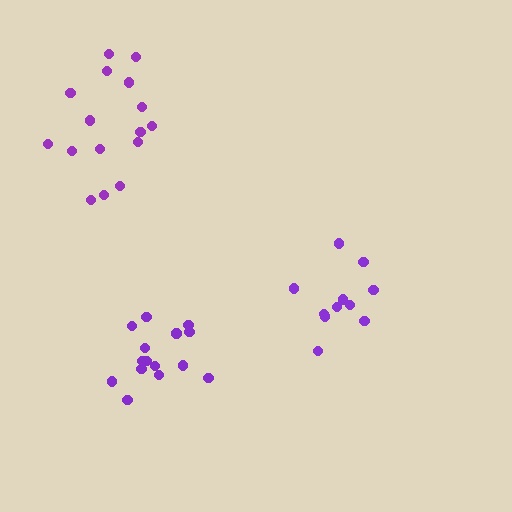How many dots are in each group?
Group 1: 15 dots, Group 2: 16 dots, Group 3: 11 dots (42 total).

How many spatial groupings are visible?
There are 3 spatial groupings.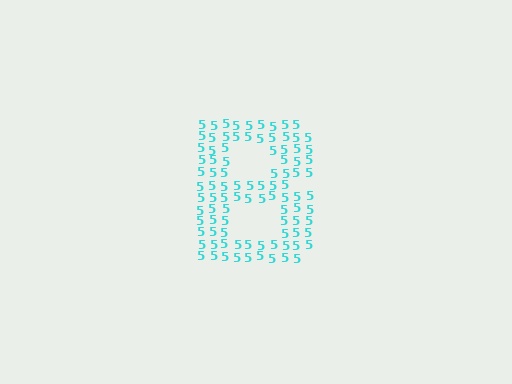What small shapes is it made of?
It is made of small digit 5's.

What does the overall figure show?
The overall figure shows the letter B.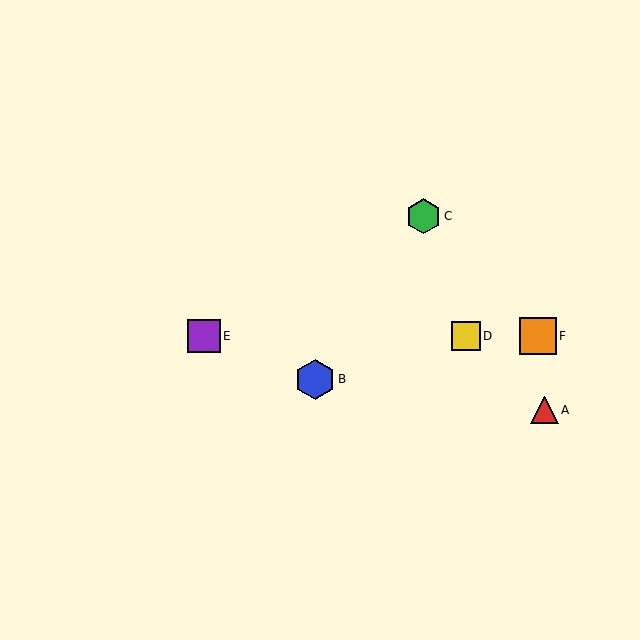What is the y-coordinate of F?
Object F is at y≈336.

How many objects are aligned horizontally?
3 objects (D, E, F) are aligned horizontally.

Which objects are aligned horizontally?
Objects D, E, F are aligned horizontally.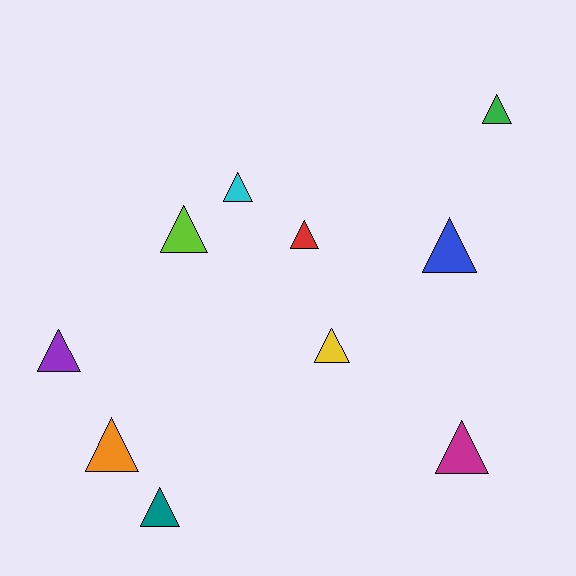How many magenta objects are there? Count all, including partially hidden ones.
There is 1 magenta object.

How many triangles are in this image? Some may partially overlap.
There are 10 triangles.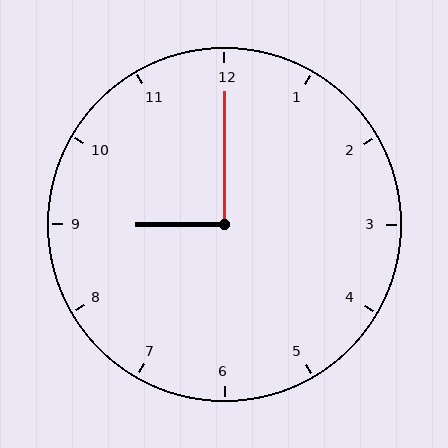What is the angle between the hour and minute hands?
Approximately 90 degrees.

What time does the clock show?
9:00.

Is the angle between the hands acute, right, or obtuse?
It is right.